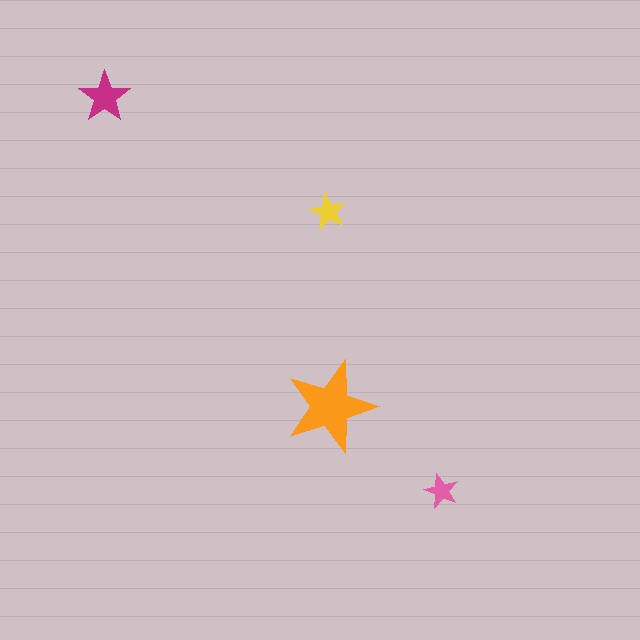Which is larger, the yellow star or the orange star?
The orange one.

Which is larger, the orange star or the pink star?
The orange one.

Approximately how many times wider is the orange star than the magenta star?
About 2 times wider.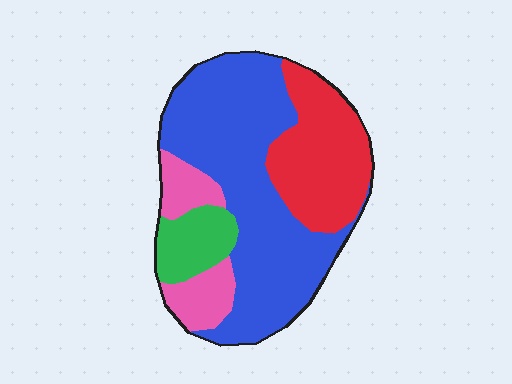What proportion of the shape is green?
Green covers roughly 10% of the shape.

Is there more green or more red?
Red.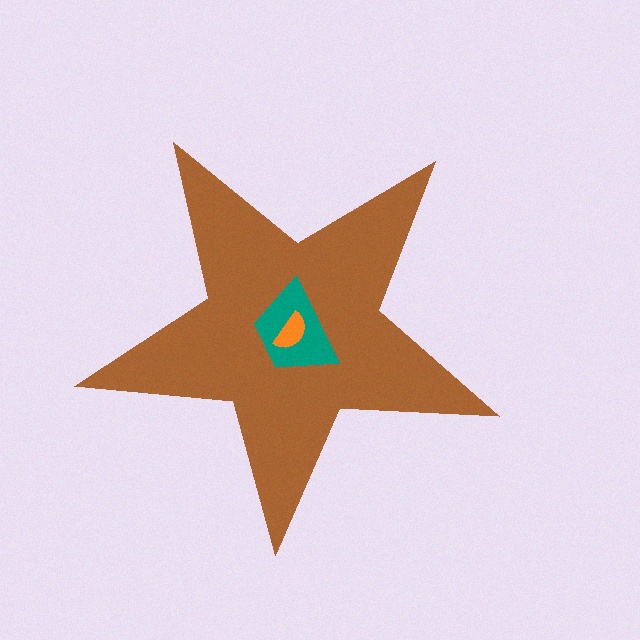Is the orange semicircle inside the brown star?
Yes.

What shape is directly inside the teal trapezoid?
The orange semicircle.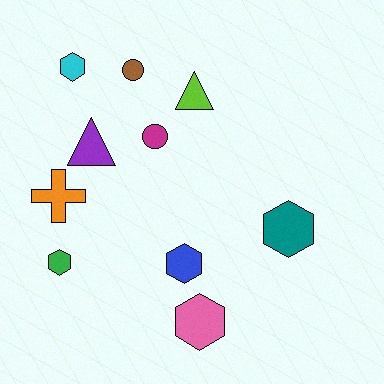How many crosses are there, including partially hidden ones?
There is 1 cross.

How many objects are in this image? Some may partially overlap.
There are 10 objects.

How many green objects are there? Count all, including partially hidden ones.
There is 1 green object.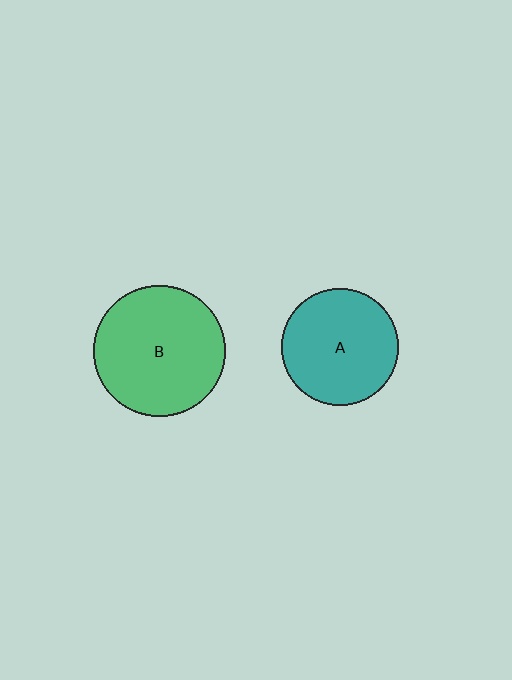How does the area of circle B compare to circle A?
Approximately 1.3 times.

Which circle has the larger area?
Circle B (green).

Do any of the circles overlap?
No, none of the circles overlap.